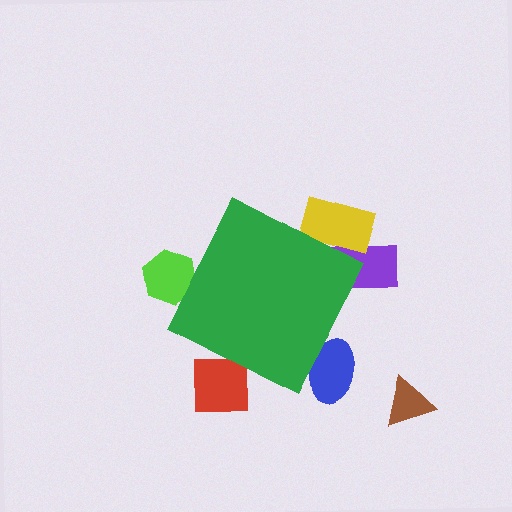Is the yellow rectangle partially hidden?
Yes, the yellow rectangle is partially hidden behind the green diamond.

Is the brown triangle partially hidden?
No, the brown triangle is fully visible.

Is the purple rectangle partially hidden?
Yes, the purple rectangle is partially hidden behind the green diamond.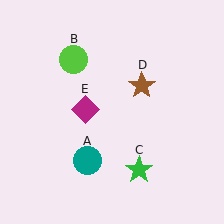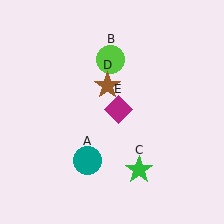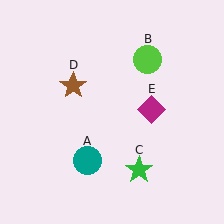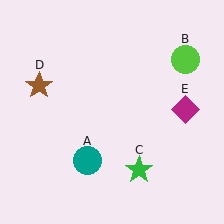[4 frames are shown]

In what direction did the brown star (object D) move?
The brown star (object D) moved left.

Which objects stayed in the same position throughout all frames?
Teal circle (object A) and green star (object C) remained stationary.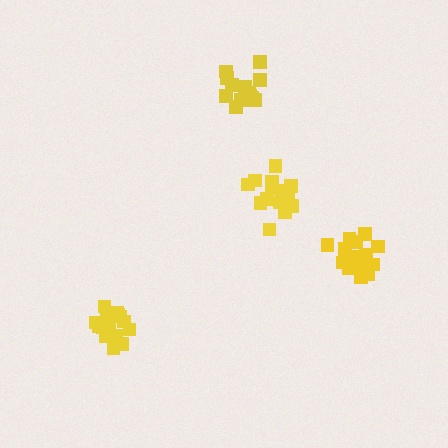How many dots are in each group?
Group 1: 14 dots, Group 2: 17 dots, Group 3: 17 dots, Group 4: 16 dots (64 total).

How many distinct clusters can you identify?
There are 4 distinct clusters.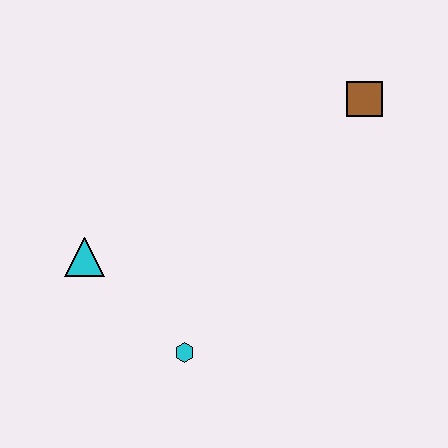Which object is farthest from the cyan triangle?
The brown square is farthest from the cyan triangle.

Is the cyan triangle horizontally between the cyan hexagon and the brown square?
No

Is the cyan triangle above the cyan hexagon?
Yes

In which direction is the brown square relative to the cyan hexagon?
The brown square is above the cyan hexagon.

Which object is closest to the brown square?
The cyan hexagon is closest to the brown square.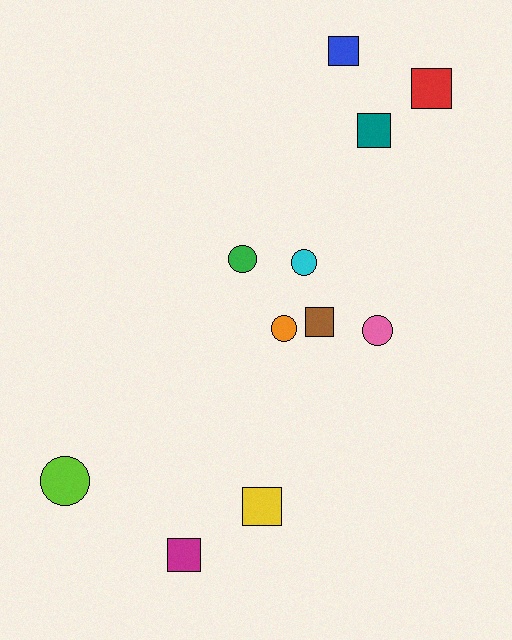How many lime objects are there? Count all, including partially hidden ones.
There is 1 lime object.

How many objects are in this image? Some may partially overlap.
There are 11 objects.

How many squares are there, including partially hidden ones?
There are 6 squares.